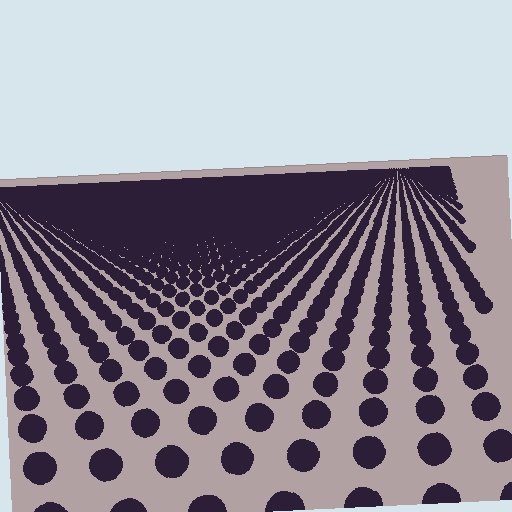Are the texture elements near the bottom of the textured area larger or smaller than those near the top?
Larger. Near the bottom, elements are closer to the viewer and appear at a bigger on-screen size.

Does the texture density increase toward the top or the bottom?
Density increases toward the top.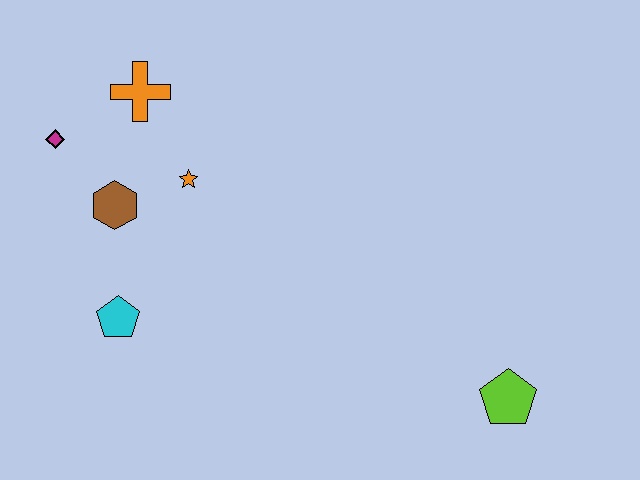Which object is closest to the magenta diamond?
The brown hexagon is closest to the magenta diamond.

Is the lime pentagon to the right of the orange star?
Yes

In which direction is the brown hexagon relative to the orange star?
The brown hexagon is to the left of the orange star.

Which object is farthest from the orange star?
The lime pentagon is farthest from the orange star.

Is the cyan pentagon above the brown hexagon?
No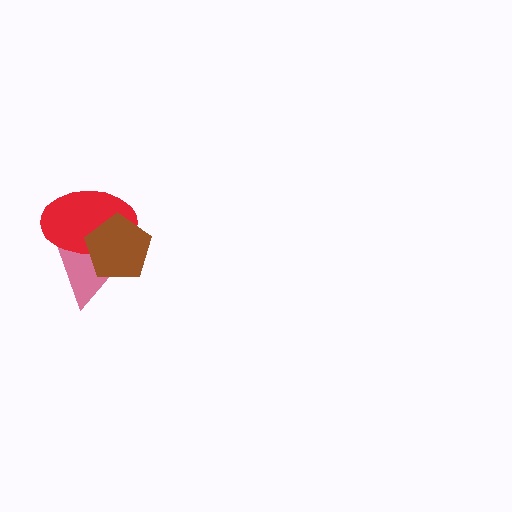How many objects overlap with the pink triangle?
2 objects overlap with the pink triangle.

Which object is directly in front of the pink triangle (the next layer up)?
The red ellipse is directly in front of the pink triangle.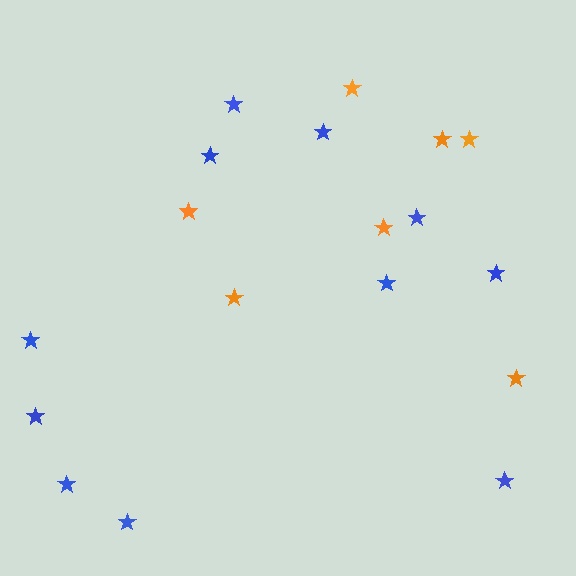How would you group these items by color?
There are 2 groups: one group of blue stars (11) and one group of orange stars (7).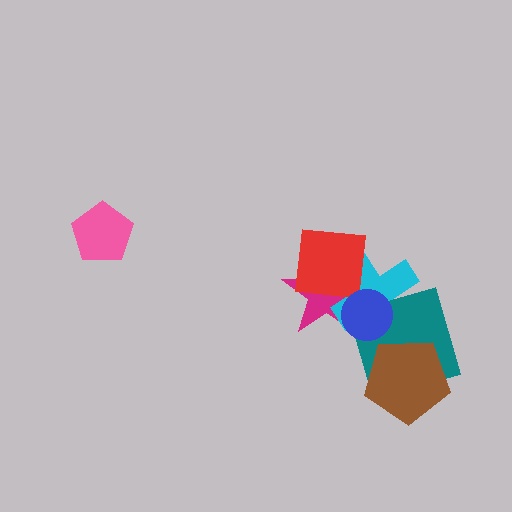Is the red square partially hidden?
Yes, it is partially covered by another shape.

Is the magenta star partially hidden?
Yes, it is partially covered by another shape.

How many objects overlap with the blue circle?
4 objects overlap with the blue circle.